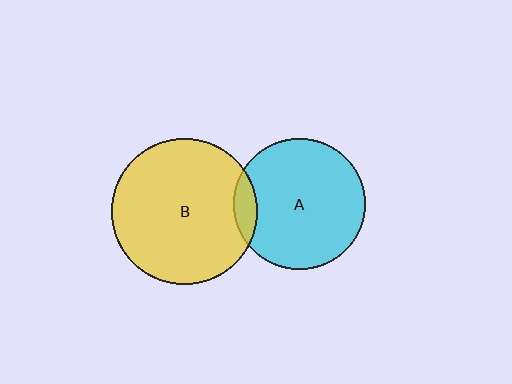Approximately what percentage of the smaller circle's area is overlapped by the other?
Approximately 10%.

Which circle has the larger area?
Circle B (yellow).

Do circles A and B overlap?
Yes.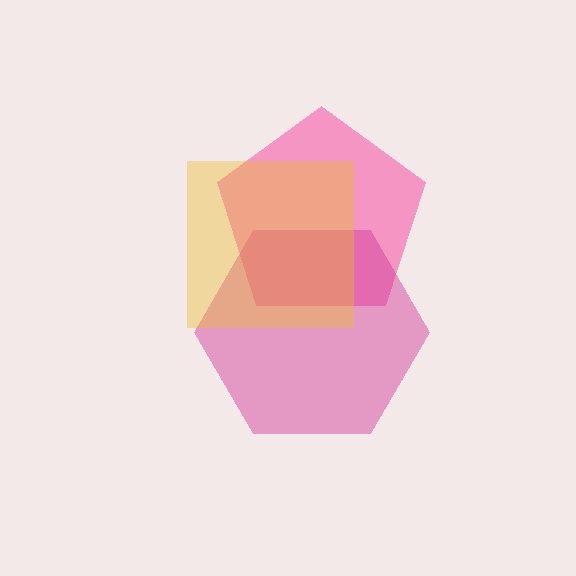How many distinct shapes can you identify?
There are 3 distinct shapes: a pink pentagon, a magenta hexagon, a yellow square.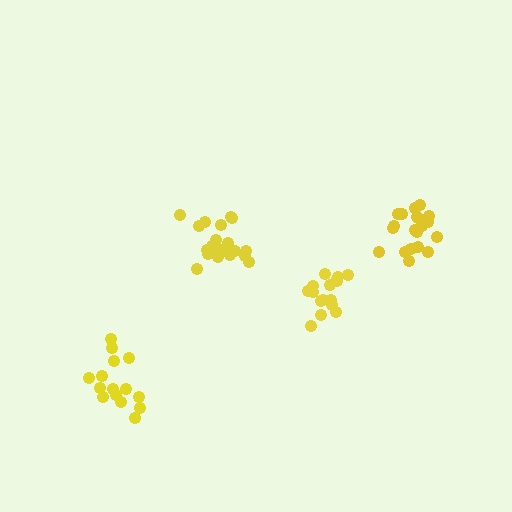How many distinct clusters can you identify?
There are 4 distinct clusters.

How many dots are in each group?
Group 1: 20 dots, Group 2: 20 dots, Group 3: 15 dots, Group 4: 15 dots (70 total).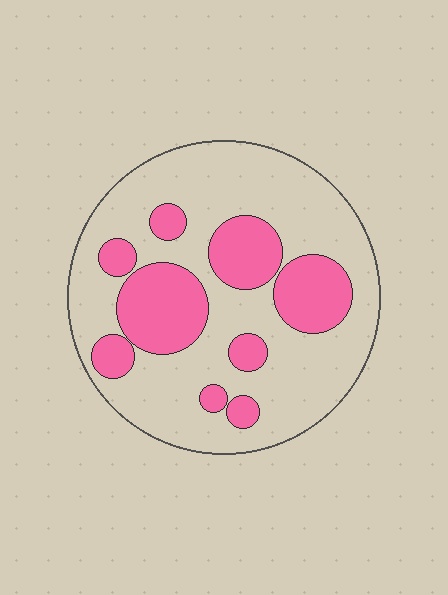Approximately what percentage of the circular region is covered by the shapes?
Approximately 30%.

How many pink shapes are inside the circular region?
9.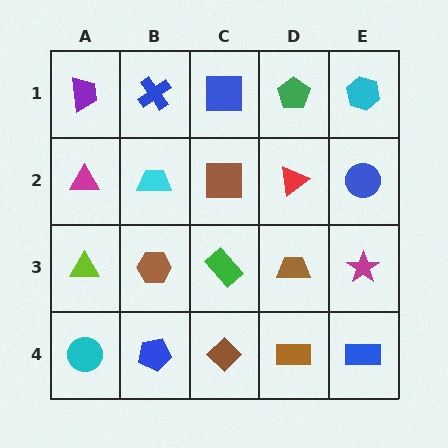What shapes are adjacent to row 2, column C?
A blue square (row 1, column C), a green rectangle (row 3, column C), a cyan trapezoid (row 2, column B), a red triangle (row 2, column D).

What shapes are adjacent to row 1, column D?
A red triangle (row 2, column D), a blue square (row 1, column C), a cyan hexagon (row 1, column E).